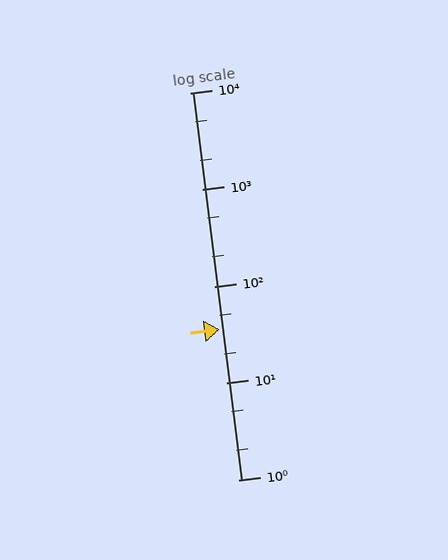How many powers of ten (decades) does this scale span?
The scale spans 4 decades, from 1 to 10000.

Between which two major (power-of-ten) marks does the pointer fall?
The pointer is between 10 and 100.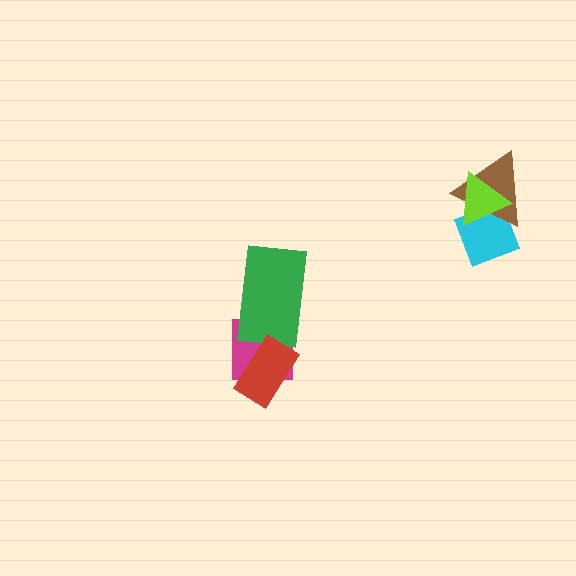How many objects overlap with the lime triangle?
2 objects overlap with the lime triangle.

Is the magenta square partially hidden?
Yes, it is partially covered by another shape.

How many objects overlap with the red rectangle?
1 object overlaps with the red rectangle.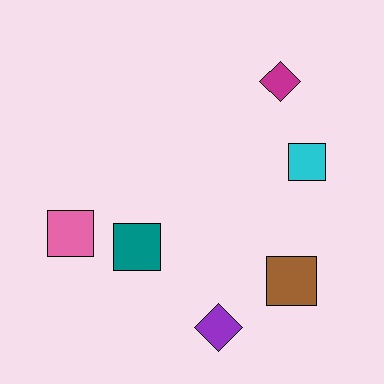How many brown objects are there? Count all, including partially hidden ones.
There is 1 brown object.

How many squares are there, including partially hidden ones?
There are 4 squares.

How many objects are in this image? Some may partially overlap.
There are 6 objects.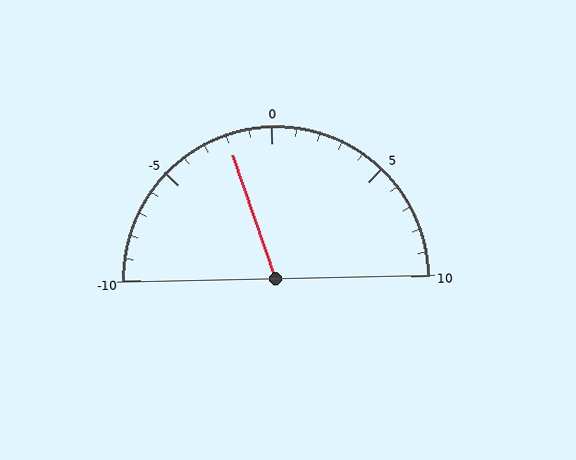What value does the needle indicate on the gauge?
The needle indicates approximately -2.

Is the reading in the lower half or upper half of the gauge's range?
The reading is in the lower half of the range (-10 to 10).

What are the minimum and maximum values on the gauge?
The gauge ranges from -10 to 10.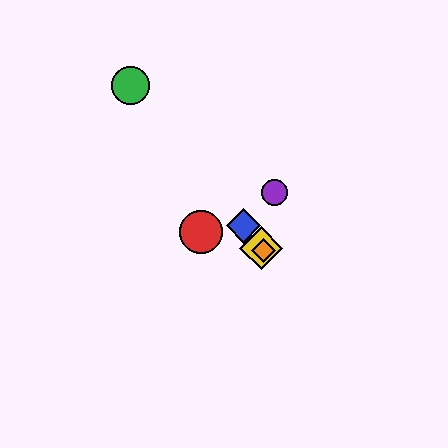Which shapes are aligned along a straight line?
The blue diamond, the green circle, the yellow diamond, the orange diamond are aligned along a straight line.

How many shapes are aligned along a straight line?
4 shapes (the blue diamond, the green circle, the yellow diamond, the orange diamond) are aligned along a straight line.